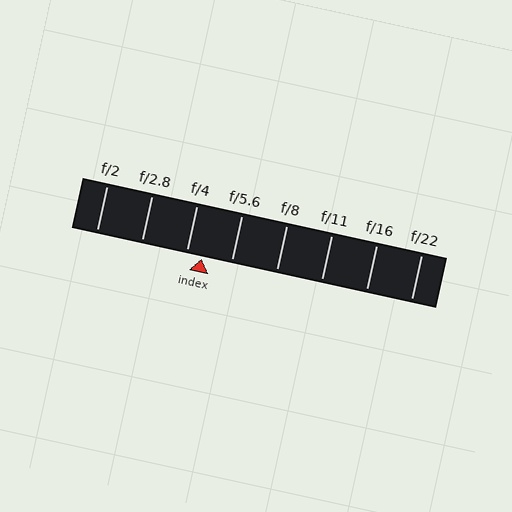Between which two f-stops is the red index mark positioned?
The index mark is between f/4 and f/5.6.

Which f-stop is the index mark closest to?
The index mark is closest to f/4.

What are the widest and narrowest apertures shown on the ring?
The widest aperture shown is f/2 and the narrowest is f/22.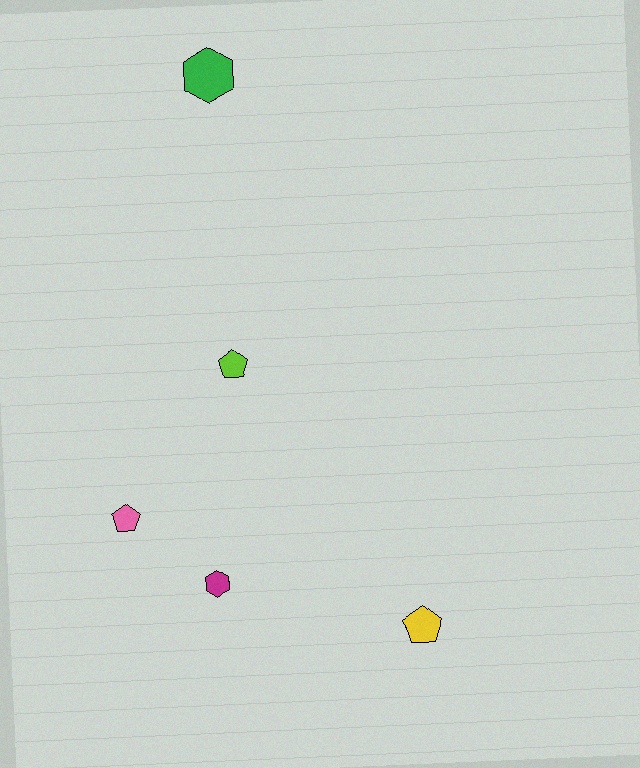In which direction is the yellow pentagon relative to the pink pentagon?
The yellow pentagon is to the right of the pink pentagon.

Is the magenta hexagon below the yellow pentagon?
No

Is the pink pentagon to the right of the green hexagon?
No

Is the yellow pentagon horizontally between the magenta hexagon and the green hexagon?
No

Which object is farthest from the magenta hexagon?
The green hexagon is farthest from the magenta hexagon.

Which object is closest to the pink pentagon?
The magenta hexagon is closest to the pink pentagon.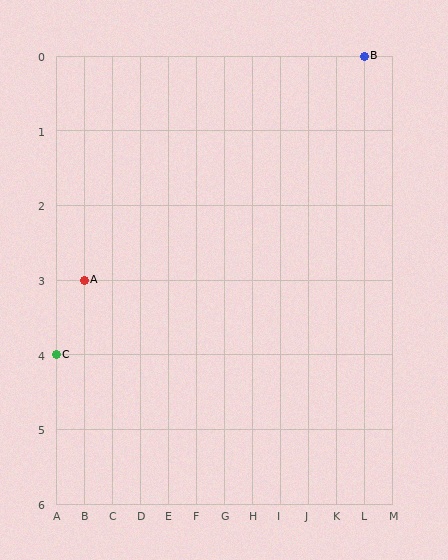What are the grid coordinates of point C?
Point C is at grid coordinates (A, 4).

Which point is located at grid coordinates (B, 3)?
Point A is at (B, 3).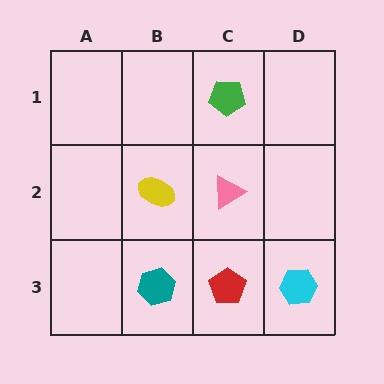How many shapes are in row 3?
3 shapes.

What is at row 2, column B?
A yellow ellipse.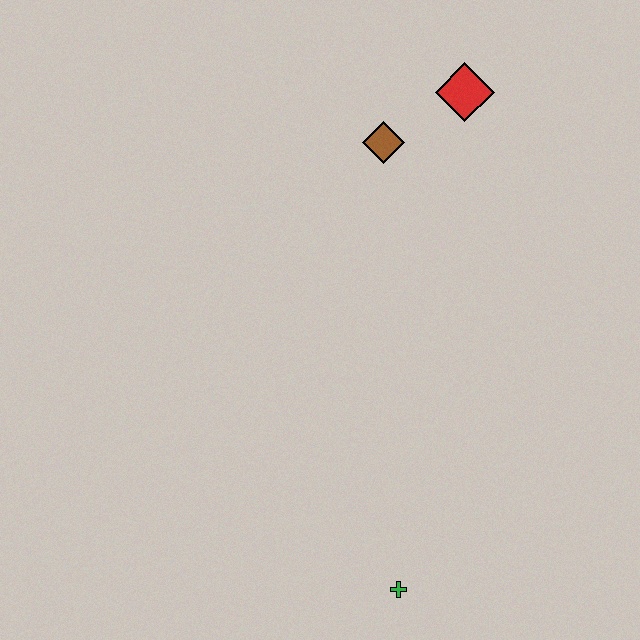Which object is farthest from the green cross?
The red diamond is farthest from the green cross.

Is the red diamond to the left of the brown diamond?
No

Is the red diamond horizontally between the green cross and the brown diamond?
No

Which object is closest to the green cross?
The brown diamond is closest to the green cross.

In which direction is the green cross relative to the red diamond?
The green cross is below the red diamond.